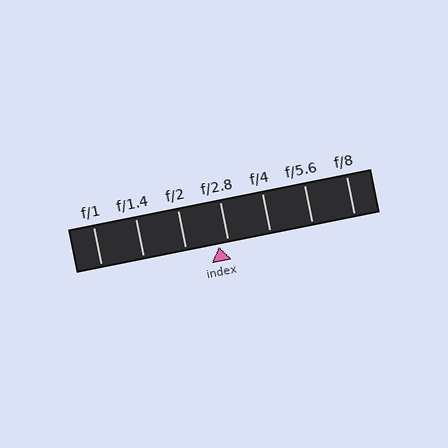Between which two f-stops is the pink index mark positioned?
The index mark is between f/2 and f/2.8.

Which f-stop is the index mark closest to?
The index mark is closest to f/2.8.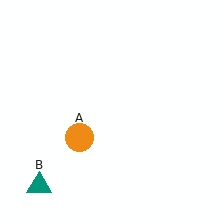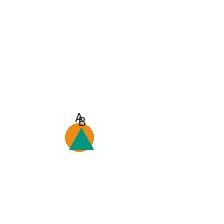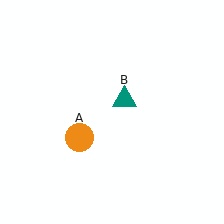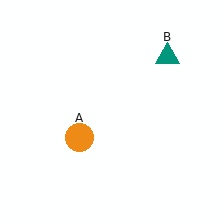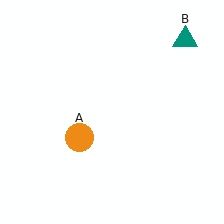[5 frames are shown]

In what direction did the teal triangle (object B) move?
The teal triangle (object B) moved up and to the right.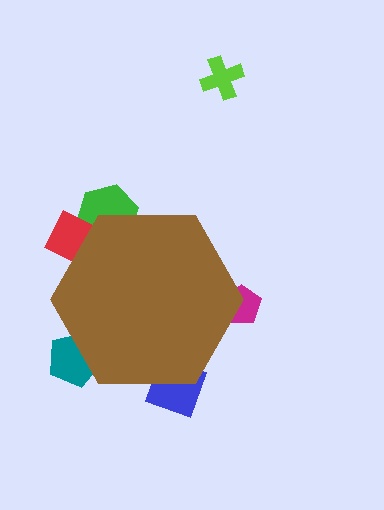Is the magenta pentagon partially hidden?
Yes, the magenta pentagon is partially hidden behind the brown hexagon.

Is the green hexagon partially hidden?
Yes, the green hexagon is partially hidden behind the brown hexagon.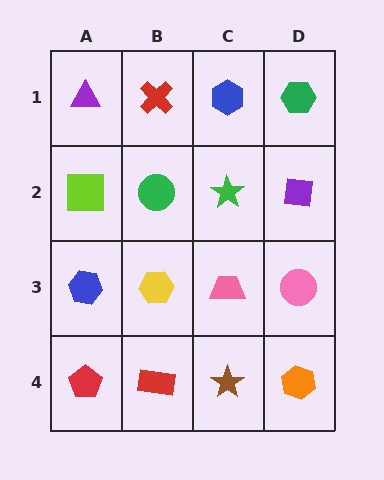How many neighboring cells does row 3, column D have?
3.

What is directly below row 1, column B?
A green circle.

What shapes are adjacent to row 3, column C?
A green star (row 2, column C), a brown star (row 4, column C), a yellow hexagon (row 3, column B), a pink circle (row 3, column D).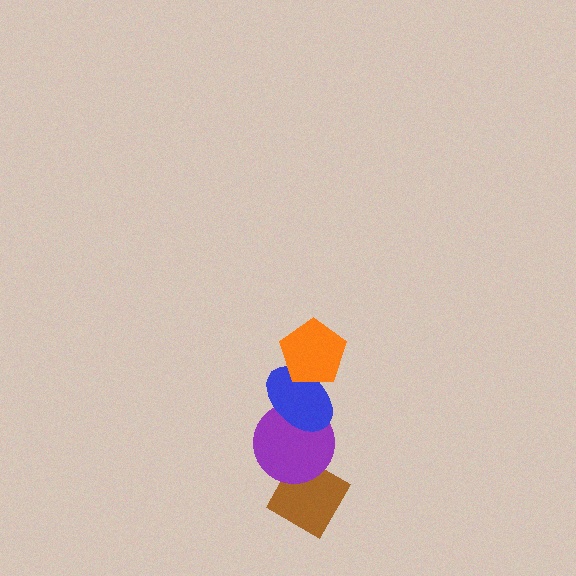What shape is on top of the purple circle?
The blue ellipse is on top of the purple circle.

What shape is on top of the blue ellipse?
The orange pentagon is on top of the blue ellipse.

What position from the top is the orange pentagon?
The orange pentagon is 1st from the top.